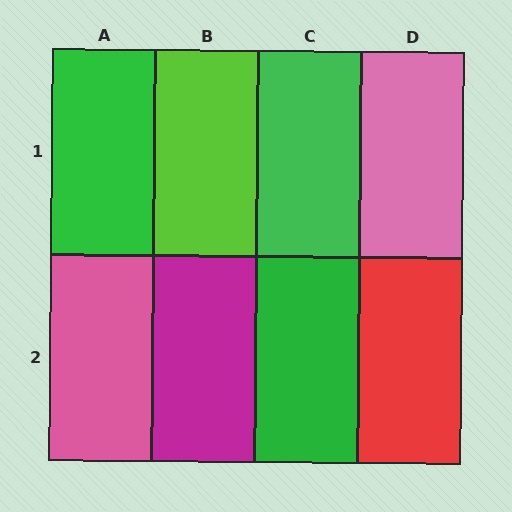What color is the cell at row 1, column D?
Pink.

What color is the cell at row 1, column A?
Green.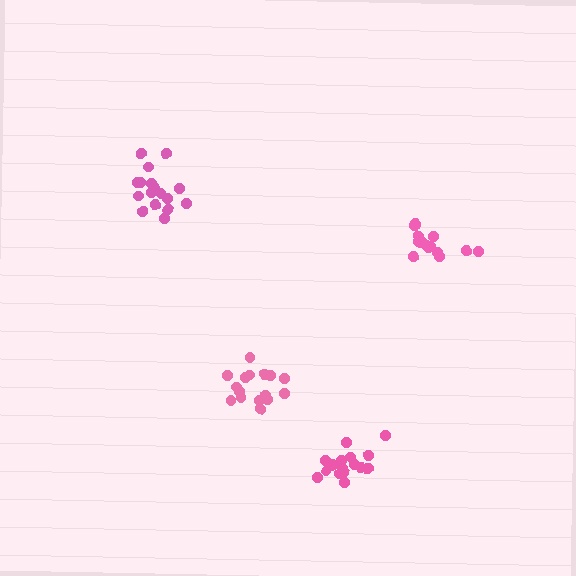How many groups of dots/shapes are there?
There are 4 groups.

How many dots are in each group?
Group 1: 17 dots, Group 2: 14 dots, Group 3: 16 dots, Group 4: 18 dots (65 total).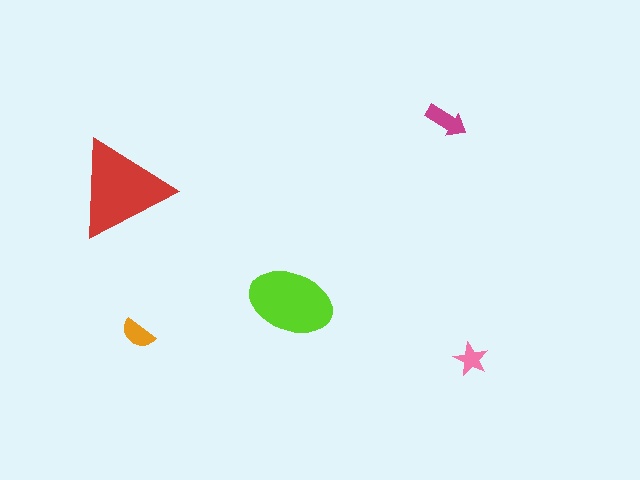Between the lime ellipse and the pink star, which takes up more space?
The lime ellipse.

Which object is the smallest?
The pink star.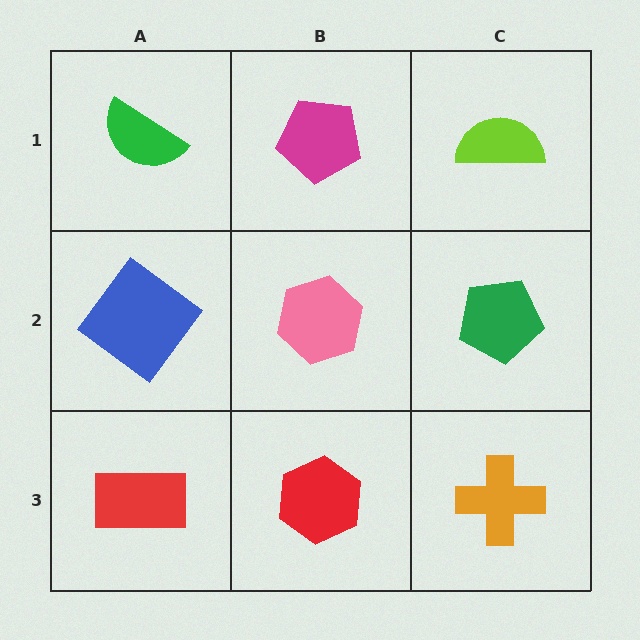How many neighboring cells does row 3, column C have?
2.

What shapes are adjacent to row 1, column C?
A green pentagon (row 2, column C), a magenta pentagon (row 1, column B).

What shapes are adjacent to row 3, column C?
A green pentagon (row 2, column C), a red hexagon (row 3, column B).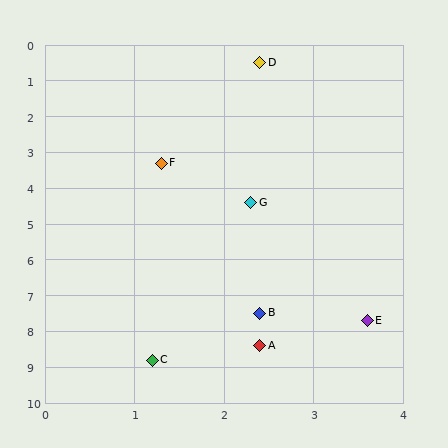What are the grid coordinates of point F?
Point F is at approximately (1.3, 3.3).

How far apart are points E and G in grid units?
Points E and G are about 3.5 grid units apart.